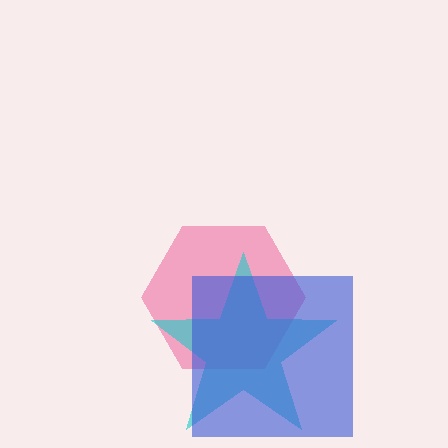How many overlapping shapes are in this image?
There are 3 overlapping shapes in the image.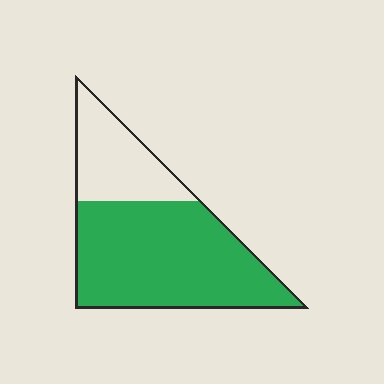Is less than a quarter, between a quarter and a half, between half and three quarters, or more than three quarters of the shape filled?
Between half and three quarters.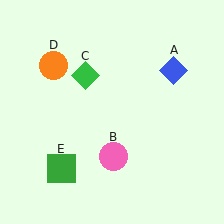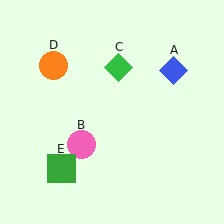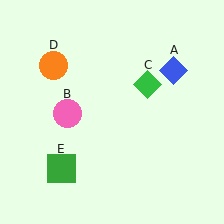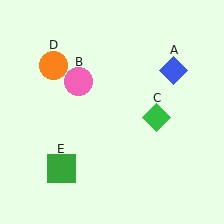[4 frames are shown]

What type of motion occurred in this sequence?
The pink circle (object B), green diamond (object C) rotated clockwise around the center of the scene.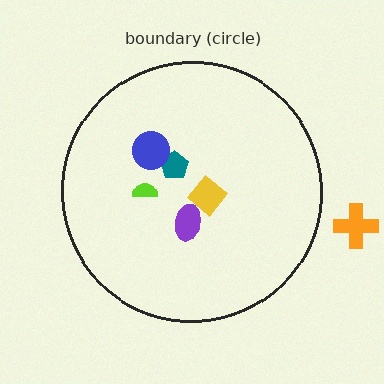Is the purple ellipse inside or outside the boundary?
Inside.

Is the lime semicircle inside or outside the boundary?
Inside.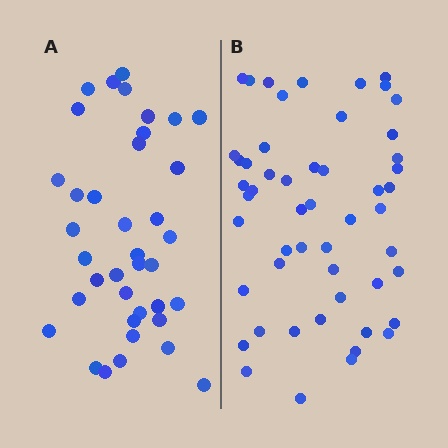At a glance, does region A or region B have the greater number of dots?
Region B (the right region) has more dots.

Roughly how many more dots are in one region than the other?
Region B has approximately 15 more dots than region A.